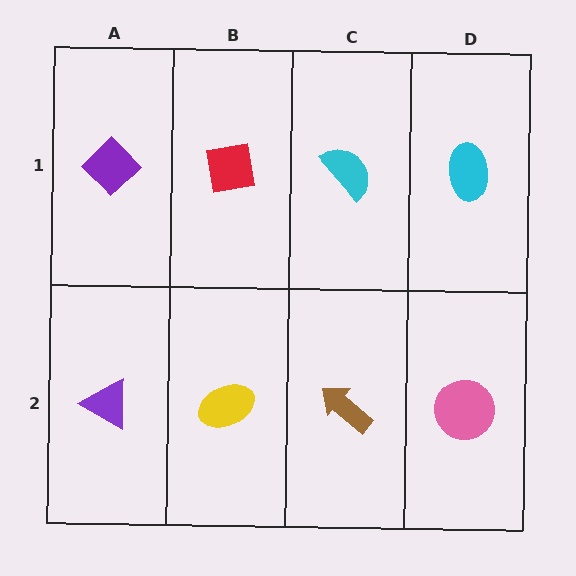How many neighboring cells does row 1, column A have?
2.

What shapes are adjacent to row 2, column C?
A cyan semicircle (row 1, column C), a yellow ellipse (row 2, column B), a pink circle (row 2, column D).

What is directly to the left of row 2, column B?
A purple triangle.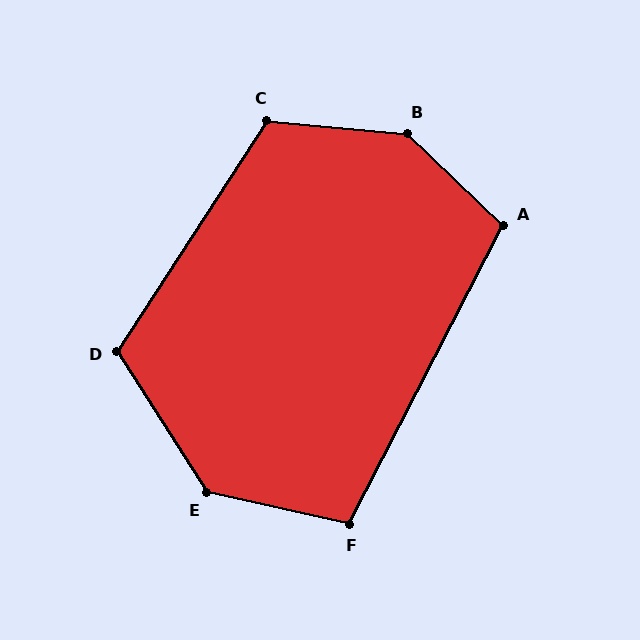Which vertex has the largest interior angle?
B, at approximately 141 degrees.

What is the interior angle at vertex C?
Approximately 118 degrees (obtuse).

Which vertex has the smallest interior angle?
F, at approximately 105 degrees.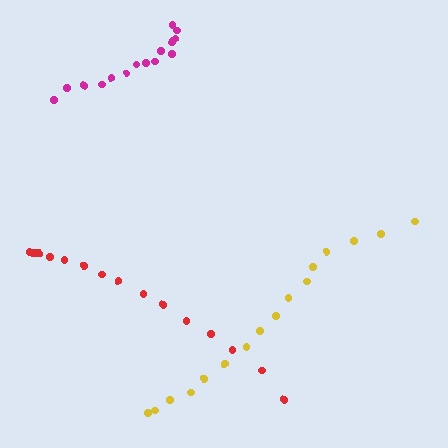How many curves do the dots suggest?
There are 3 distinct paths.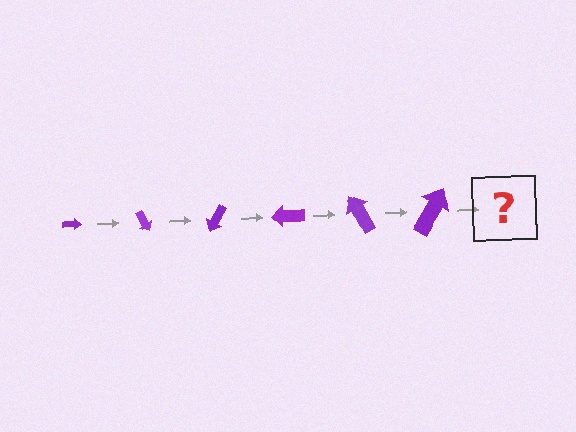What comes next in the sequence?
The next element should be an arrow, larger than the previous one and rotated 360 degrees from the start.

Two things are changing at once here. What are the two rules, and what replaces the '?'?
The two rules are that the arrow grows larger each step and it rotates 60 degrees each step. The '?' should be an arrow, larger than the previous one and rotated 360 degrees from the start.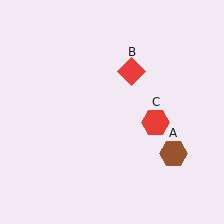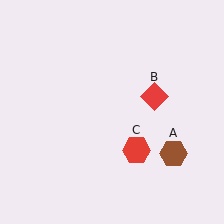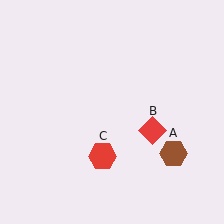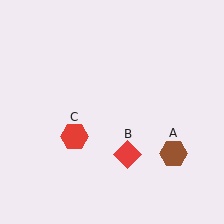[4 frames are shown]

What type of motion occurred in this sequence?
The red diamond (object B), red hexagon (object C) rotated clockwise around the center of the scene.